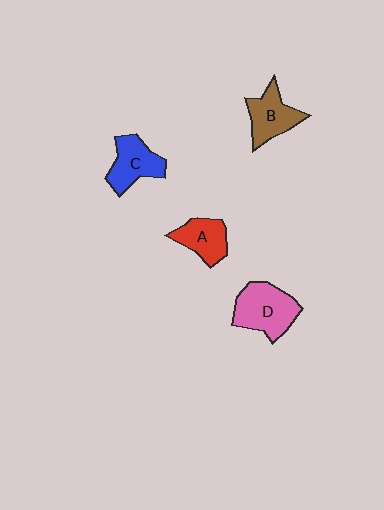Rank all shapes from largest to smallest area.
From largest to smallest: D (pink), C (blue), B (brown), A (red).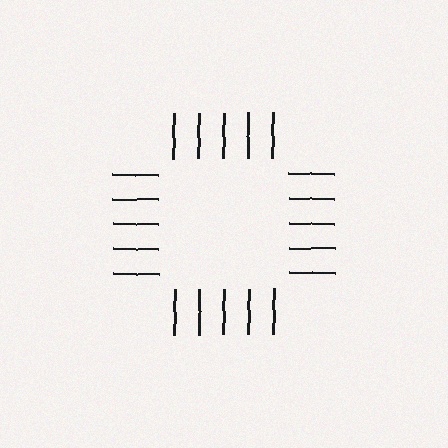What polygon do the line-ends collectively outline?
An illusory square — the line segments terminate on its edges but no continuous stroke is drawn.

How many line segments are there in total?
20 — 5 along each of the 4 edges.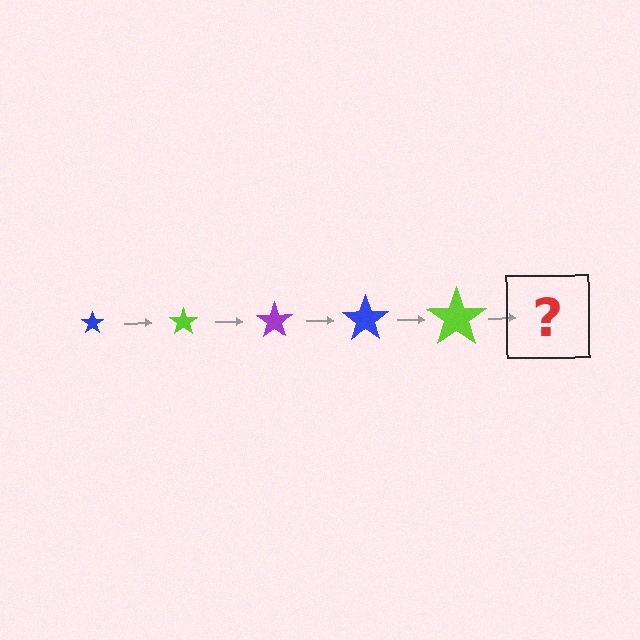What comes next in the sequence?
The next element should be a purple star, larger than the previous one.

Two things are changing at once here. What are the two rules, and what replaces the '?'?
The two rules are that the star grows larger each step and the color cycles through blue, lime, and purple. The '?' should be a purple star, larger than the previous one.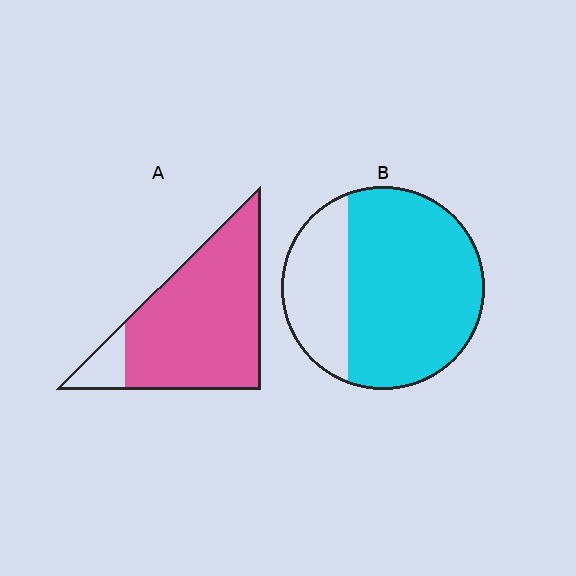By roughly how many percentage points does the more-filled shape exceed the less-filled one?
By roughly 15 percentage points (A over B).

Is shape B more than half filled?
Yes.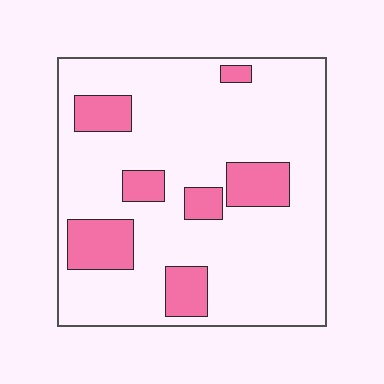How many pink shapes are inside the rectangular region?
7.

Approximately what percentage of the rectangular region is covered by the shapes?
Approximately 20%.